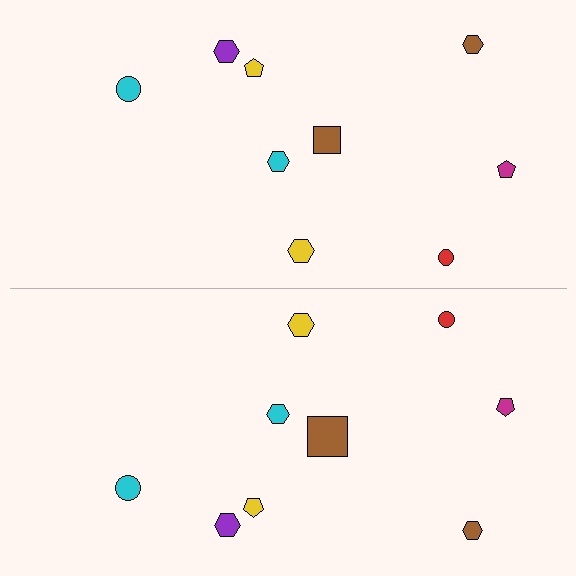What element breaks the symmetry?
The brown square on the bottom side has a different size than its mirror counterpart.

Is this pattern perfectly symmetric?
No, the pattern is not perfectly symmetric. The brown square on the bottom side has a different size than its mirror counterpart.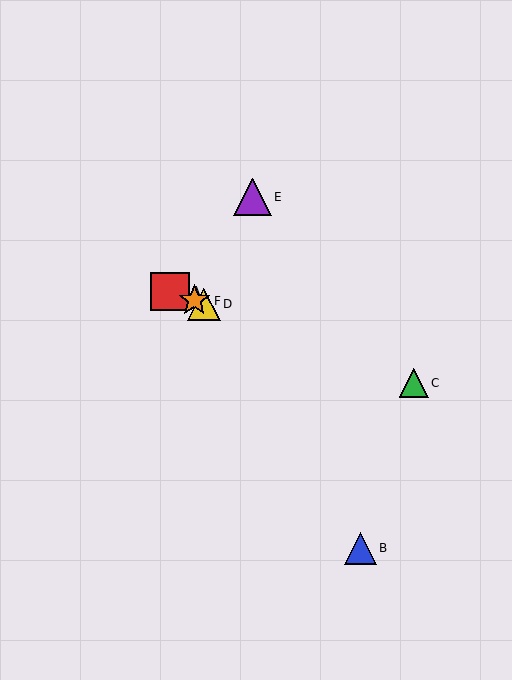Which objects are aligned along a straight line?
Objects A, C, D, F are aligned along a straight line.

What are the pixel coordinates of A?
Object A is at (170, 291).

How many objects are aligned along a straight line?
4 objects (A, C, D, F) are aligned along a straight line.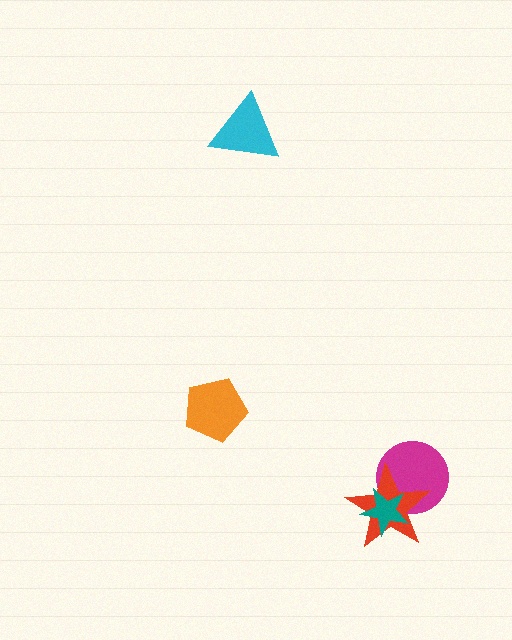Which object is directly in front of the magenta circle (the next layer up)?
The red star is directly in front of the magenta circle.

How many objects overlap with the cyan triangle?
0 objects overlap with the cyan triangle.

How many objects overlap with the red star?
2 objects overlap with the red star.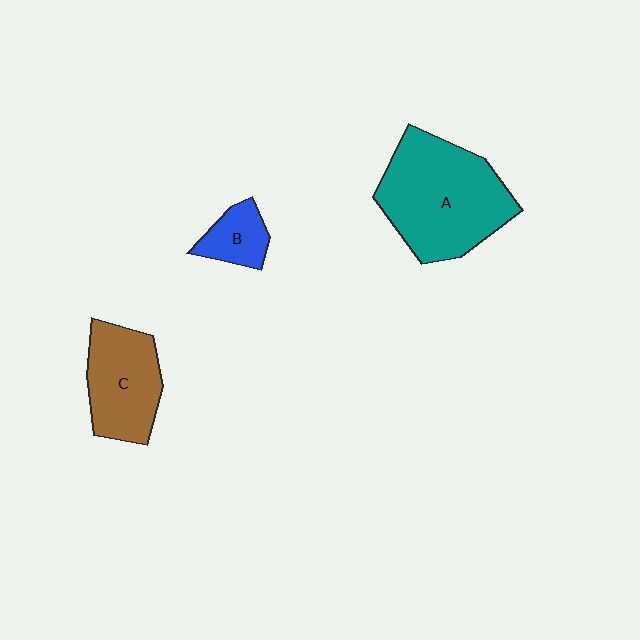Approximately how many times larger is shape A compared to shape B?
Approximately 3.6 times.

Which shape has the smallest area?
Shape B (blue).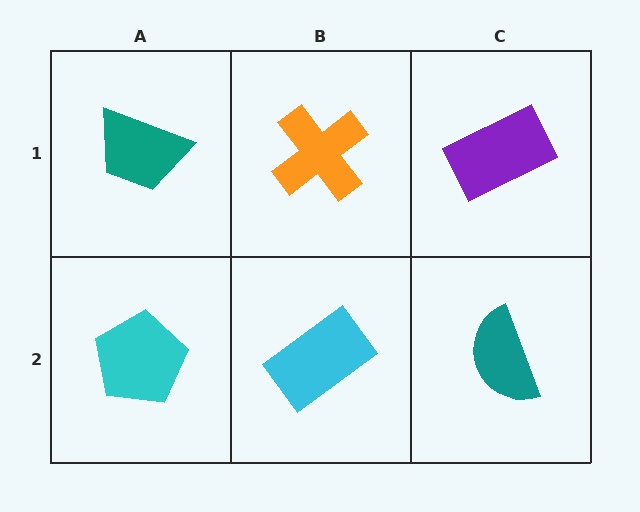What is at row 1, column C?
A purple rectangle.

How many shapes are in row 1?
3 shapes.